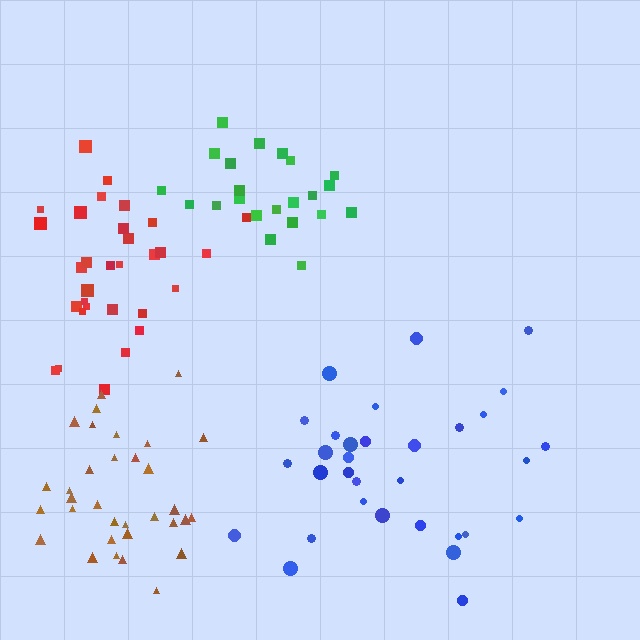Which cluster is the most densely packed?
Green.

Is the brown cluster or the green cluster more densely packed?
Green.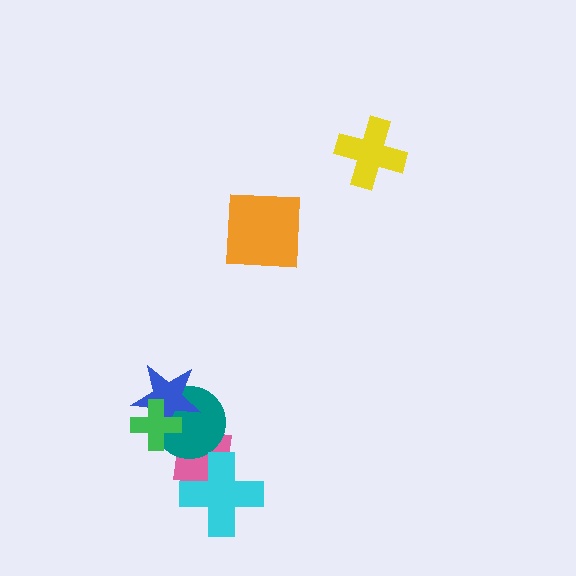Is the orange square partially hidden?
No, no other shape covers it.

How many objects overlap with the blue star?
2 objects overlap with the blue star.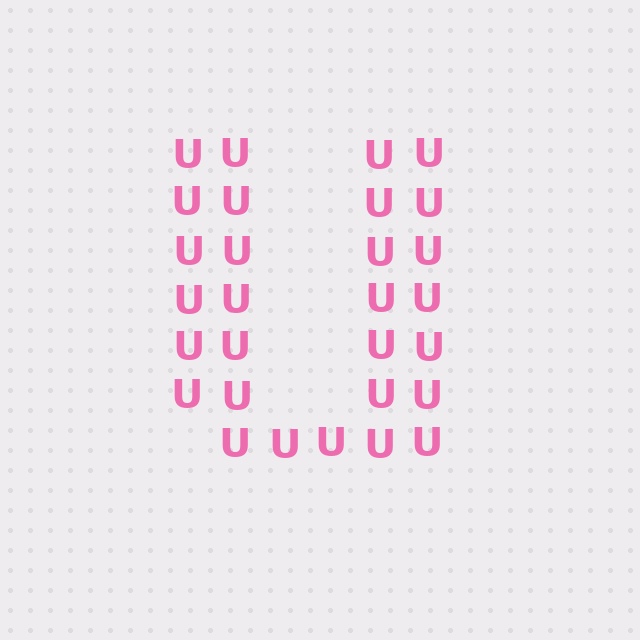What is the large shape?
The large shape is the letter U.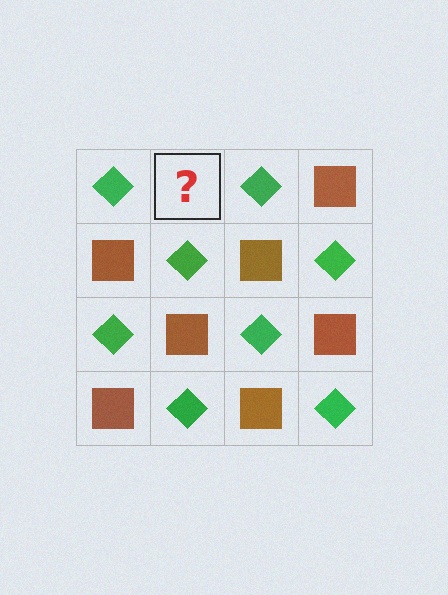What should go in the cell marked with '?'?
The missing cell should contain a brown square.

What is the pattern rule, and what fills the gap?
The rule is that it alternates green diamond and brown square in a checkerboard pattern. The gap should be filled with a brown square.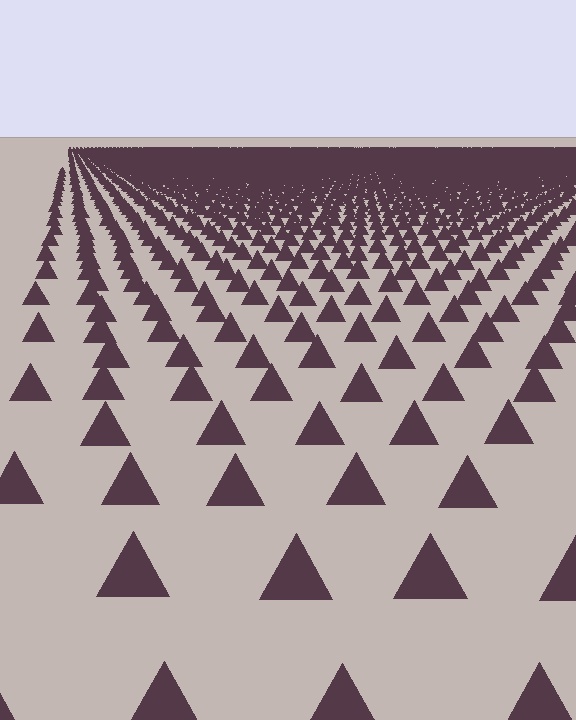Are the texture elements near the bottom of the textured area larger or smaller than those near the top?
Larger. Near the bottom, elements are closer to the viewer and appear at a bigger on-screen size.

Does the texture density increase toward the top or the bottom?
Density increases toward the top.